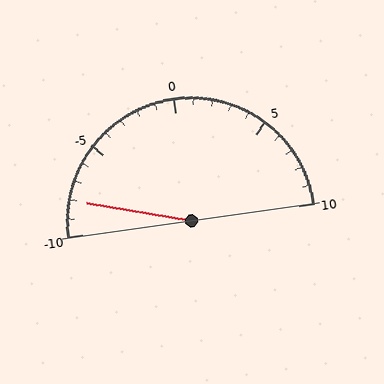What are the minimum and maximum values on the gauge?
The gauge ranges from -10 to 10.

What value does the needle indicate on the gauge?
The needle indicates approximately -8.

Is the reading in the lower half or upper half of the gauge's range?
The reading is in the lower half of the range (-10 to 10).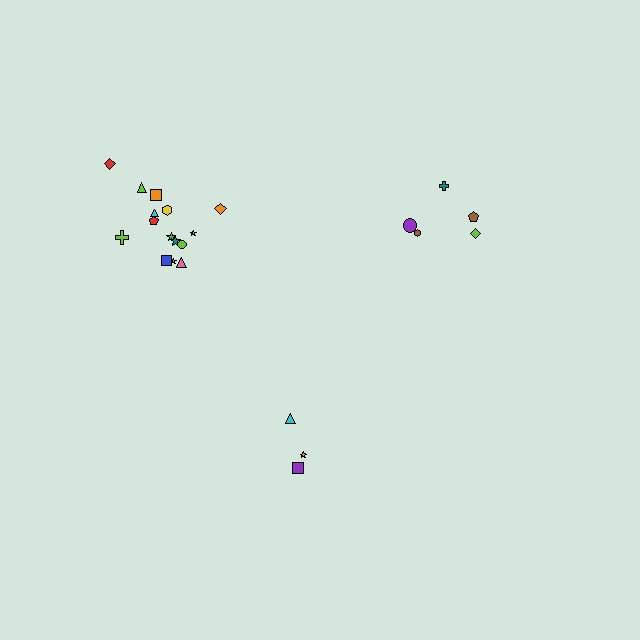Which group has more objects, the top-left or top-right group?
The top-left group.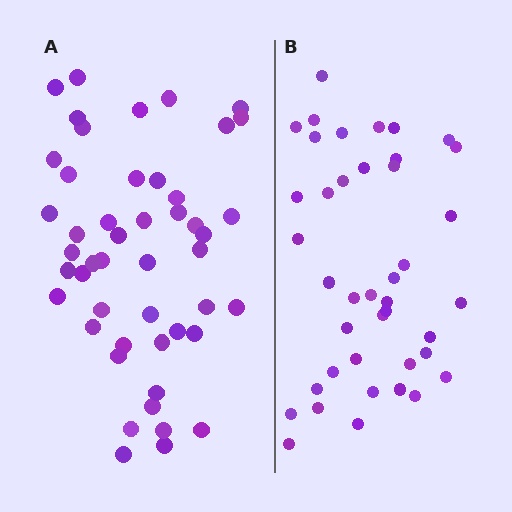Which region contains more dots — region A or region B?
Region A (the left region) has more dots.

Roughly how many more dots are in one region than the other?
Region A has roughly 8 or so more dots than region B.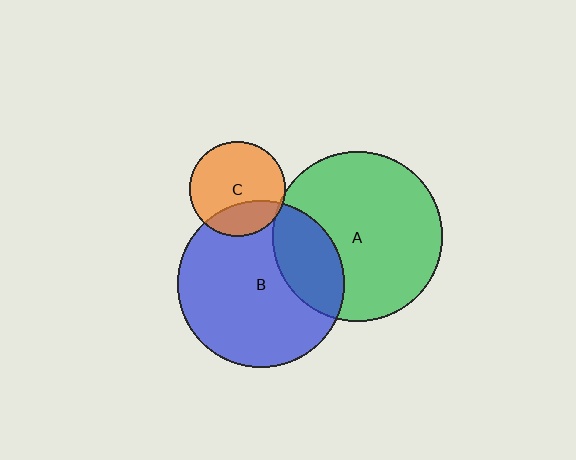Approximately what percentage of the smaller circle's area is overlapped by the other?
Approximately 5%.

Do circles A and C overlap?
Yes.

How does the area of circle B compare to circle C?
Approximately 3.1 times.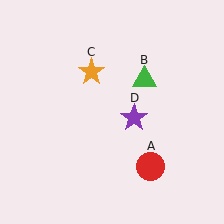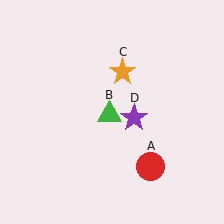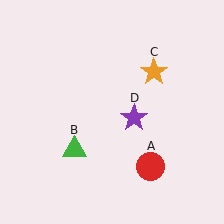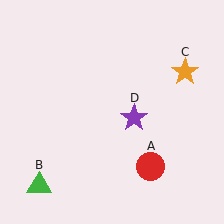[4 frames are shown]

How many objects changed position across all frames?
2 objects changed position: green triangle (object B), orange star (object C).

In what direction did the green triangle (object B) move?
The green triangle (object B) moved down and to the left.